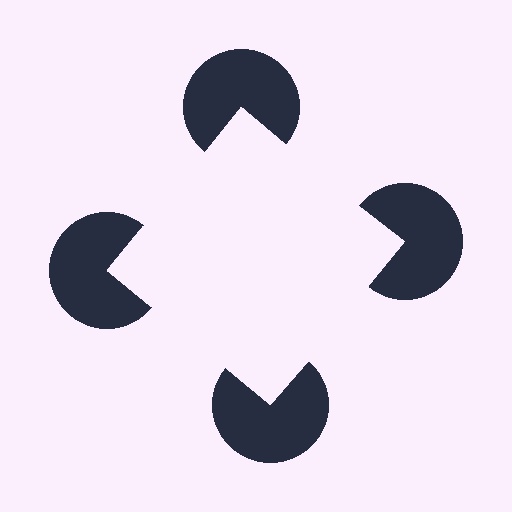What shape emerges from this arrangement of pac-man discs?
An illusory square — its edges are inferred from the aligned wedge cuts in the pac-man discs, not physically drawn.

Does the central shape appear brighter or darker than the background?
It typically appears slightly brighter than the background, even though no actual brightness change is drawn.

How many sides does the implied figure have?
4 sides.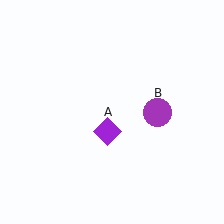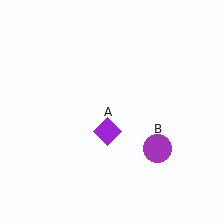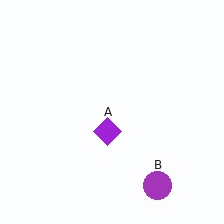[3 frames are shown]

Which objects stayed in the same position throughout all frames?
Purple diamond (object A) remained stationary.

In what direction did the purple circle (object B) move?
The purple circle (object B) moved down.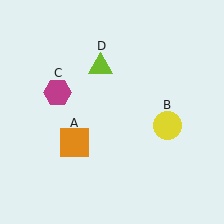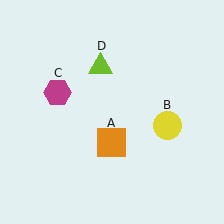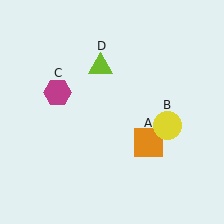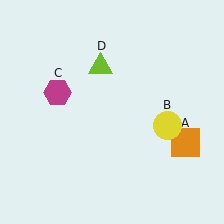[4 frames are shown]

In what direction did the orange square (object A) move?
The orange square (object A) moved right.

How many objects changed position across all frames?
1 object changed position: orange square (object A).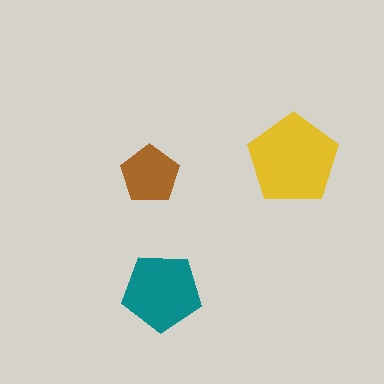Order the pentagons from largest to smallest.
the yellow one, the teal one, the brown one.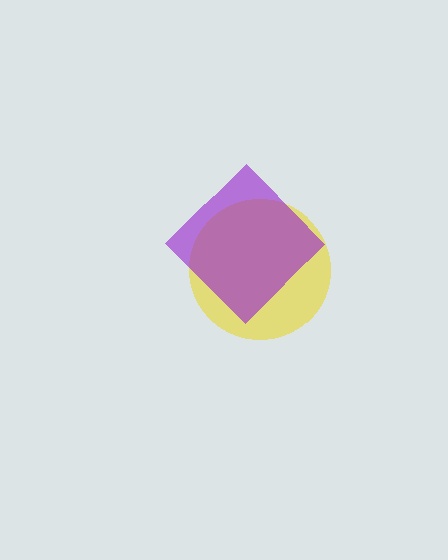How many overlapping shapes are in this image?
There are 2 overlapping shapes in the image.